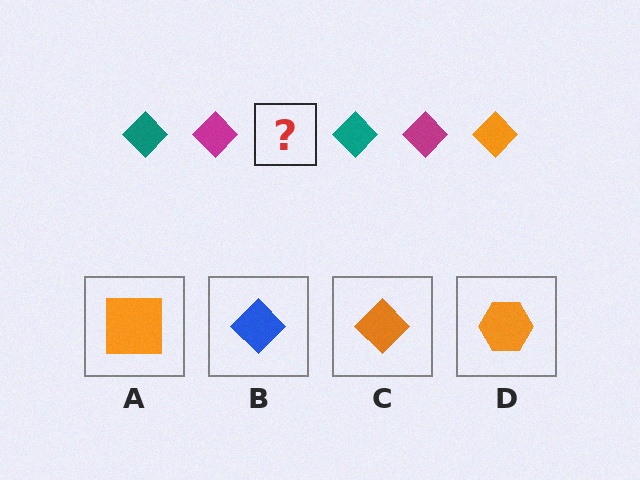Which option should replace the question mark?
Option C.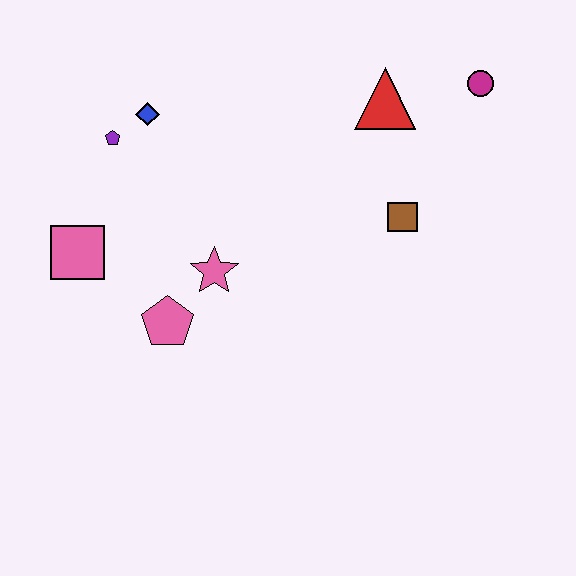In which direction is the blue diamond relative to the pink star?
The blue diamond is above the pink star.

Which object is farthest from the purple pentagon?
The magenta circle is farthest from the purple pentagon.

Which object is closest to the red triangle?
The magenta circle is closest to the red triangle.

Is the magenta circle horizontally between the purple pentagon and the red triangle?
No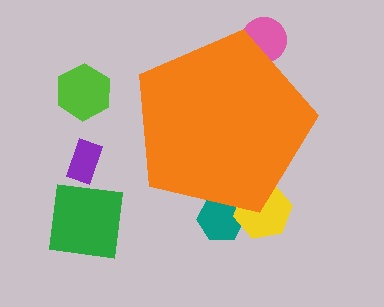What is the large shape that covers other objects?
An orange pentagon.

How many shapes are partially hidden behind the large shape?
3 shapes are partially hidden.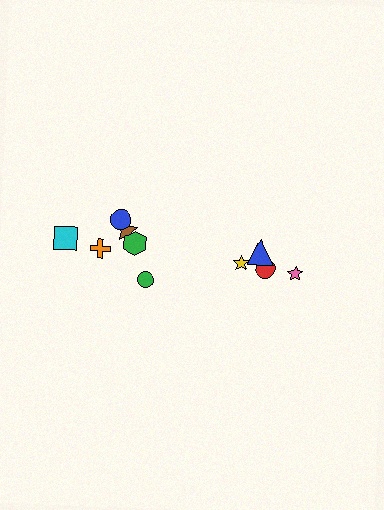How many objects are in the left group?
There are 6 objects.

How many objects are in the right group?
There are 4 objects.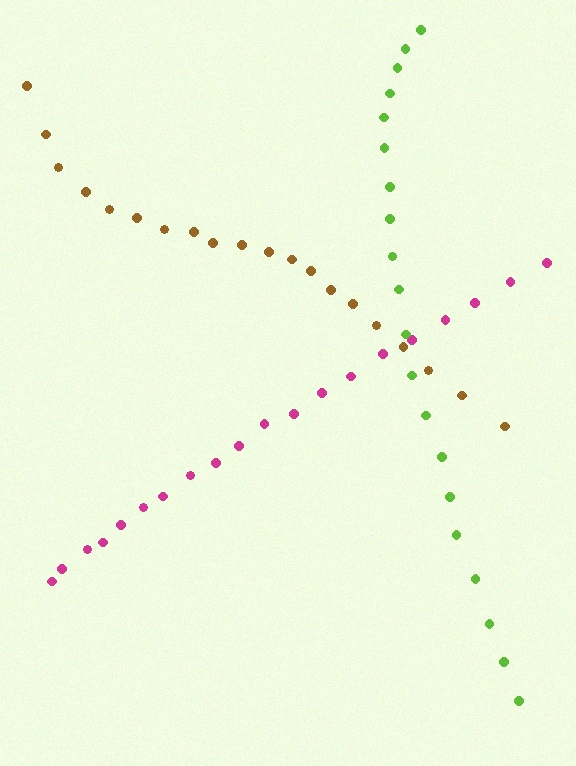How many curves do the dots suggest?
There are 3 distinct paths.